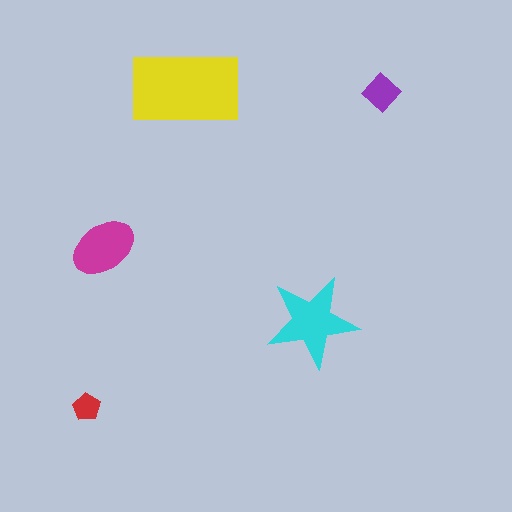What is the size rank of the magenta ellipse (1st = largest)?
3rd.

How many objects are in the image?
There are 5 objects in the image.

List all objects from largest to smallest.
The yellow rectangle, the cyan star, the magenta ellipse, the purple diamond, the red pentagon.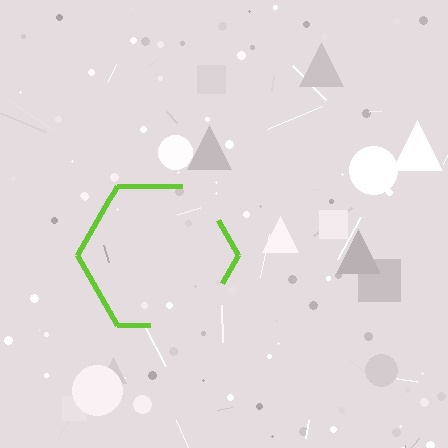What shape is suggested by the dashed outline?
The dashed outline suggests a hexagon.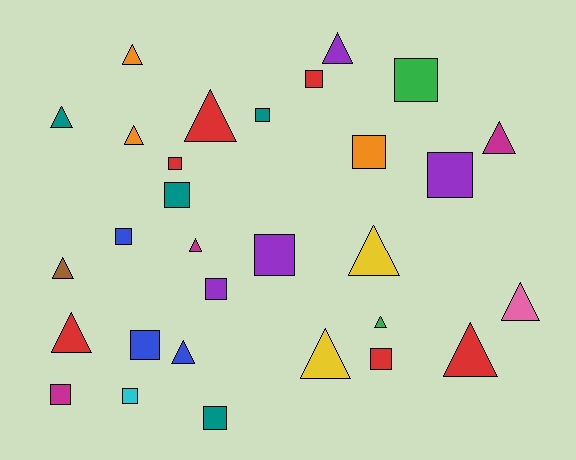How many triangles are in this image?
There are 15 triangles.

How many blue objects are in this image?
There are 3 blue objects.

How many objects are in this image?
There are 30 objects.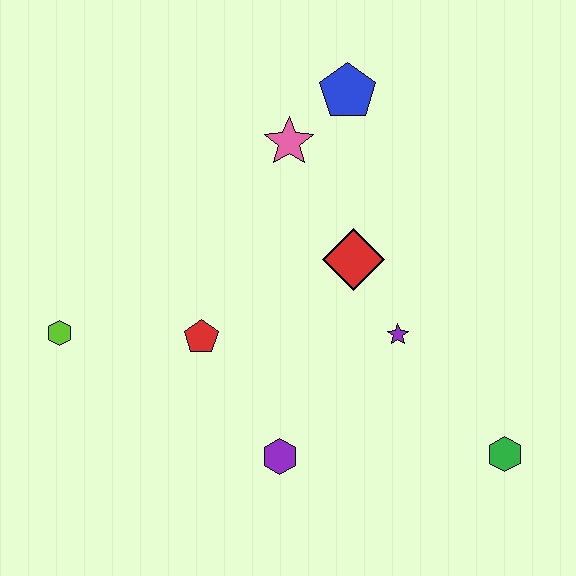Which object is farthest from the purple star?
The lime hexagon is farthest from the purple star.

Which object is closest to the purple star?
The red diamond is closest to the purple star.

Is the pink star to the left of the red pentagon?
No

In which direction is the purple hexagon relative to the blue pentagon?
The purple hexagon is below the blue pentagon.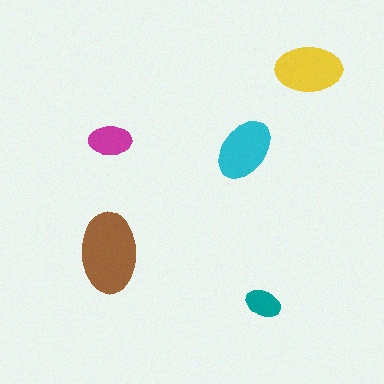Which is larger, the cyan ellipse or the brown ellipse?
The brown one.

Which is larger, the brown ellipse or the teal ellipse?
The brown one.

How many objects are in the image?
There are 5 objects in the image.